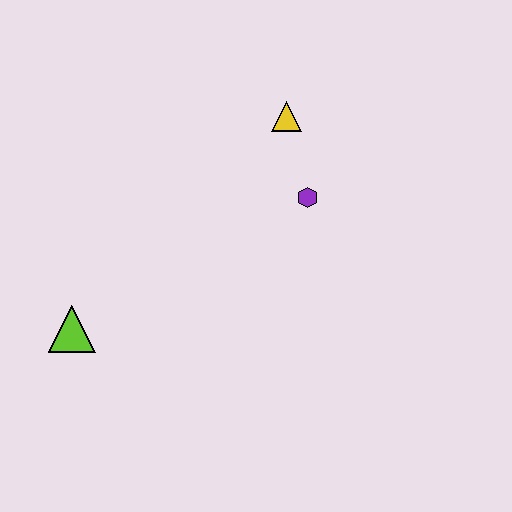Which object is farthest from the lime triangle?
The yellow triangle is farthest from the lime triangle.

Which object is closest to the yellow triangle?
The purple hexagon is closest to the yellow triangle.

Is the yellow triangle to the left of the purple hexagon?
Yes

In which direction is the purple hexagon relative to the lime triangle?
The purple hexagon is to the right of the lime triangle.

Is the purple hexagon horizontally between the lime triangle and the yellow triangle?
No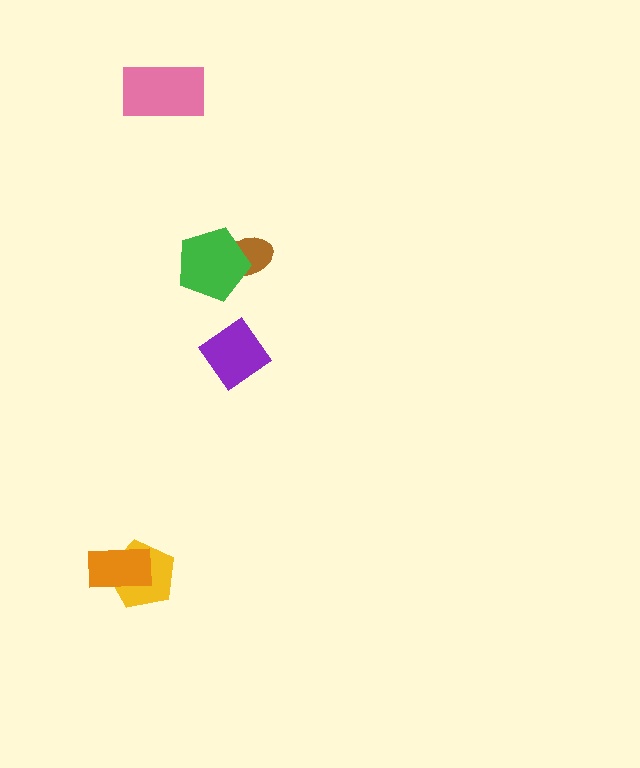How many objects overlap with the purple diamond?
0 objects overlap with the purple diamond.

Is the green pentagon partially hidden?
No, no other shape covers it.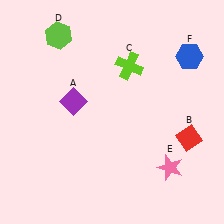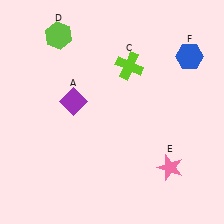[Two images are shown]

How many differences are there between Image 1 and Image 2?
There is 1 difference between the two images.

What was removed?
The red diamond (B) was removed in Image 2.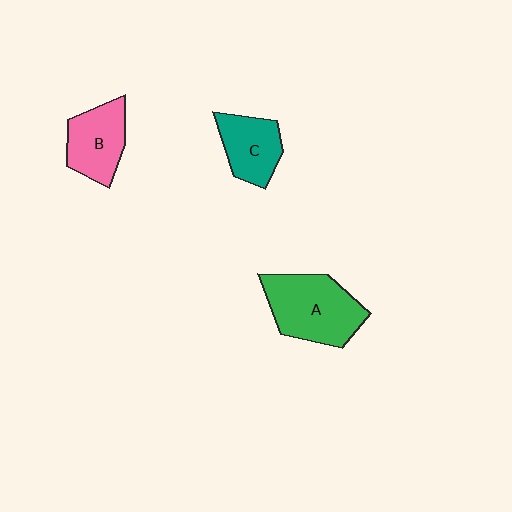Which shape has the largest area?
Shape A (green).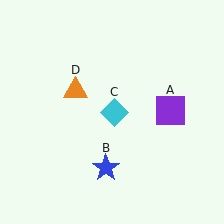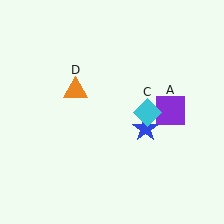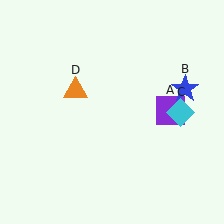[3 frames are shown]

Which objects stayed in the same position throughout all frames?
Purple square (object A) and orange triangle (object D) remained stationary.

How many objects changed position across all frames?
2 objects changed position: blue star (object B), cyan diamond (object C).